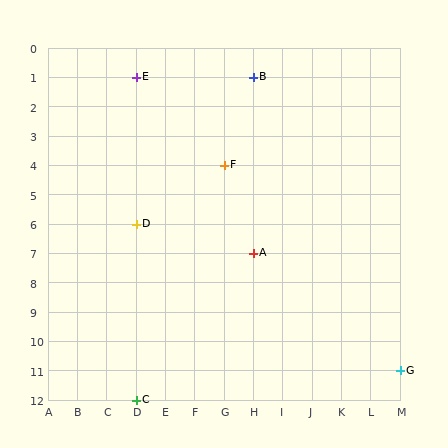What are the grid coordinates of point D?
Point D is at grid coordinates (D, 6).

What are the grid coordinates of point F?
Point F is at grid coordinates (G, 4).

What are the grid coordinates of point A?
Point A is at grid coordinates (H, 7).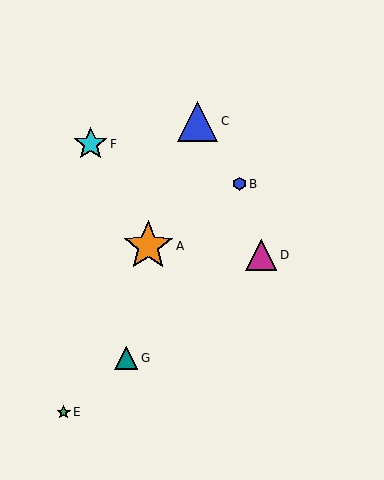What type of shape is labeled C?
Shape C is a blue triangle.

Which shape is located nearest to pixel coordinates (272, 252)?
The magenta triangle (labeled D) at (261, 255) is nearest to that location.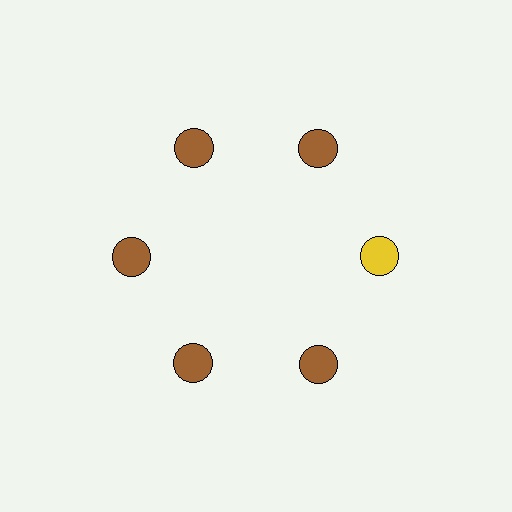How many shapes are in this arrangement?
There are 6 shapes arranged in a ring pattern.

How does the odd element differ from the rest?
It has a different color: yellow instead of brown.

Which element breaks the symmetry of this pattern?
The yellow circle at roughly the 3 o'clock position breaks the symmetry. All other shapes are brown circles.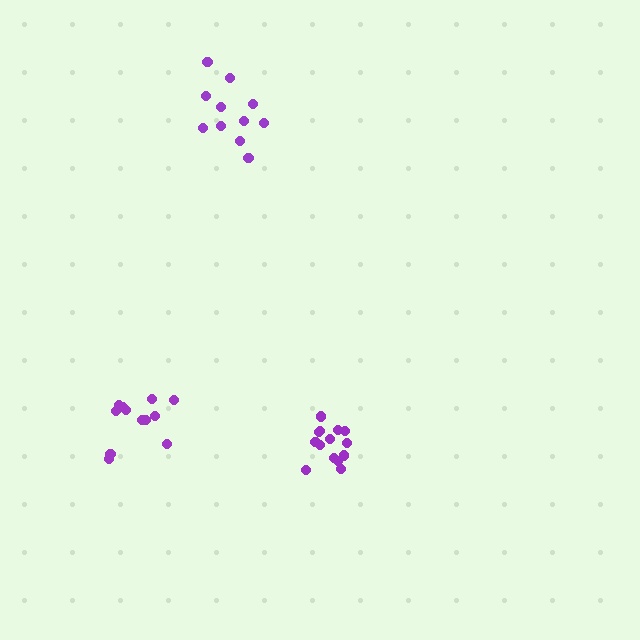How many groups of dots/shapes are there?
There are 3 groups.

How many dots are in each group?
Group 1: 11 dots, Group 2: 14 dots, Group 3: 12 dots (37 total).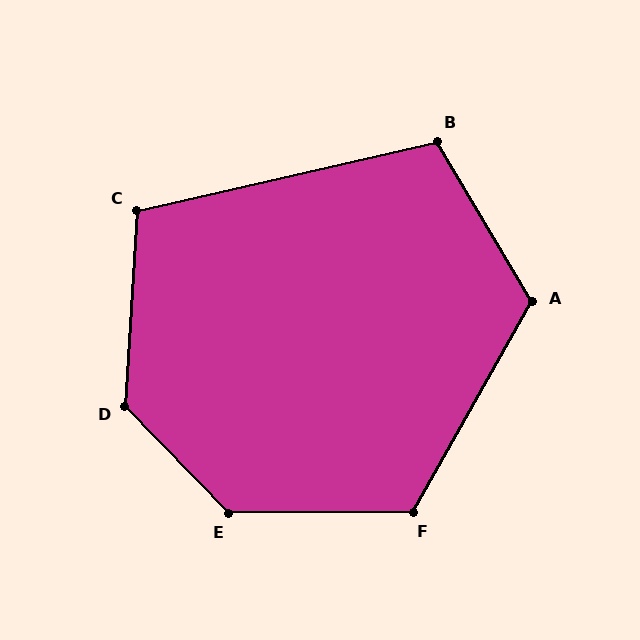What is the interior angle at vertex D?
Approximately 132 degrees (obtuse).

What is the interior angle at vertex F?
Approximately 120 degrees (obtuse).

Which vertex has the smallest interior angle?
C, at approximately 106 degrees.